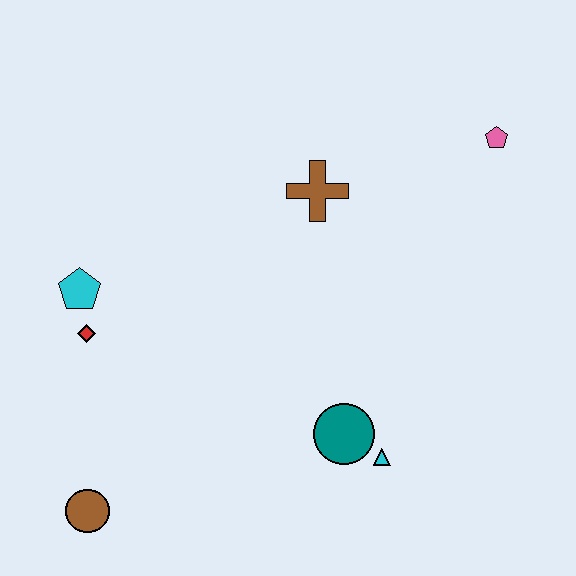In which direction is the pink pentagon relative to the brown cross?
The pink pentagon is to the right of the brown cross.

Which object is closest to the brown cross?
The pink pentagon is closest to the brown cross.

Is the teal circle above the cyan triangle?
Yes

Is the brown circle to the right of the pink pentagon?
No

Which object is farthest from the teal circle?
The pink pentagon is farthest from the teal circle.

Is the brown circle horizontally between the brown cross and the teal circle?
No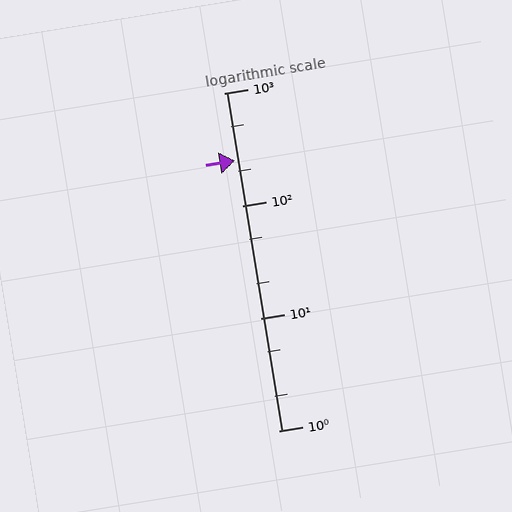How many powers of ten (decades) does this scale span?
The scale spans 3 decades, from 1 to 1000.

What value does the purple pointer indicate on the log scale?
The pointer indicates approximately 250.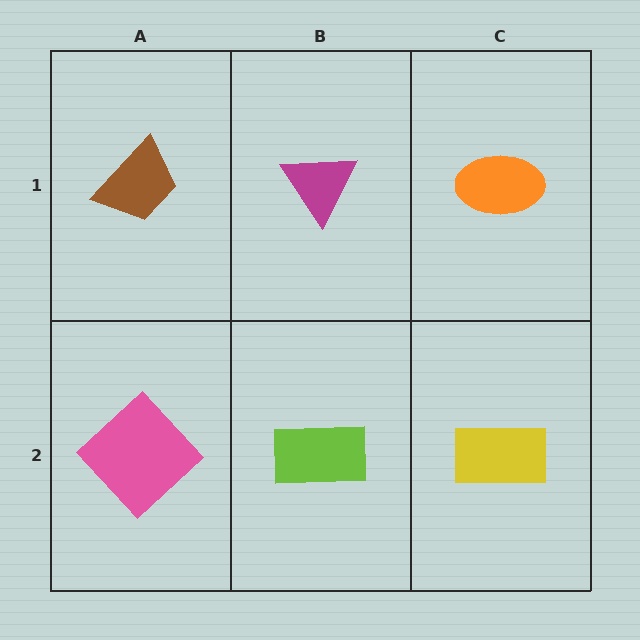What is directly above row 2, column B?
A magenta triangle.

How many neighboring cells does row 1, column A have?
2.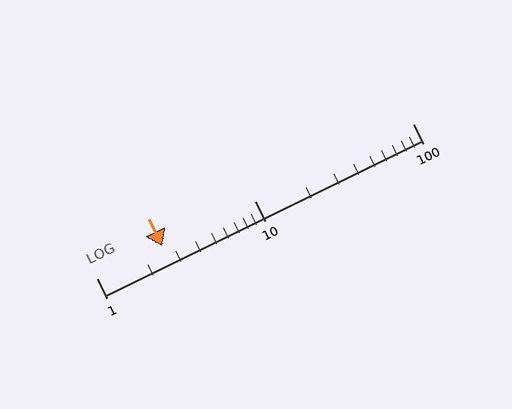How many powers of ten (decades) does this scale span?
The scale spans 2 decades, from 1 to 100.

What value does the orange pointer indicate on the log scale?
The pointer indicates approximately 2.6.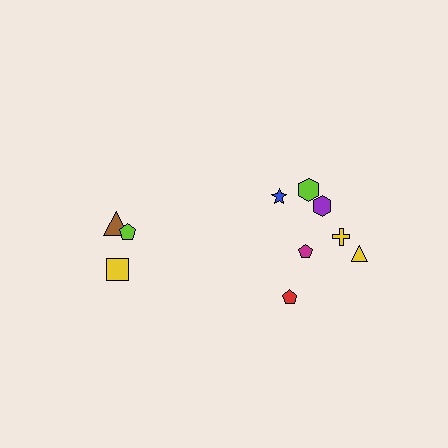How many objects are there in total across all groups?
There are 10 objects.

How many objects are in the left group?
There are 3 objects.